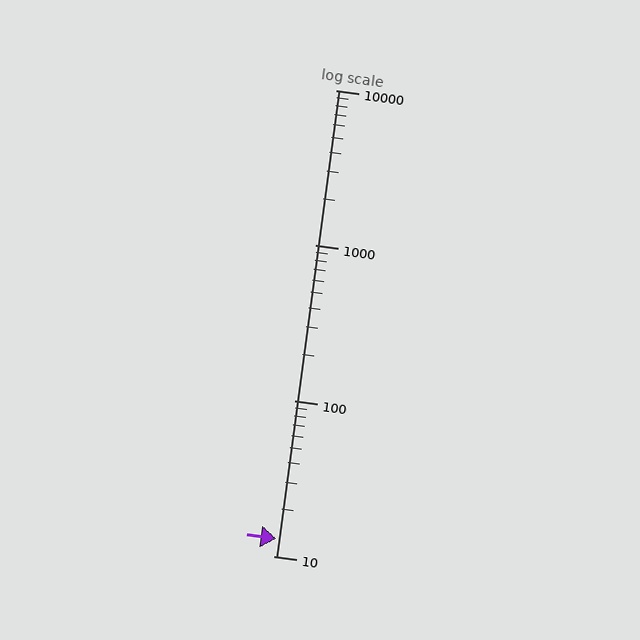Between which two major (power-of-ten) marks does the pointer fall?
The pointer is between 10 and 100.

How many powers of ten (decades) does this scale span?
The scale spans 3 decades, from 10 to 10000.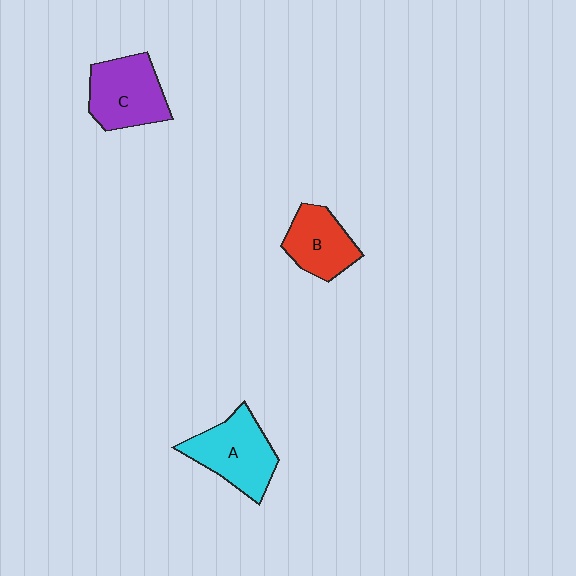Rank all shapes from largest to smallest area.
From largest to smallest: A (cyan), C (purple), B (red).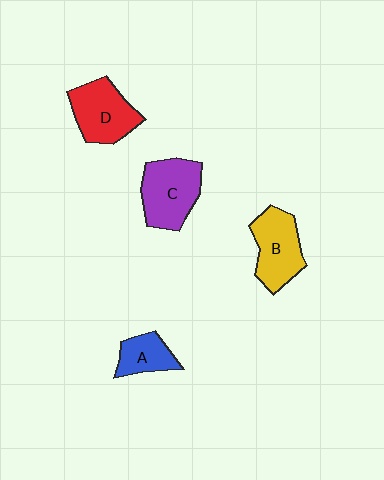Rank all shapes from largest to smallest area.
From largest to smallest: C (purple), D (red), B (yellow), A (blue).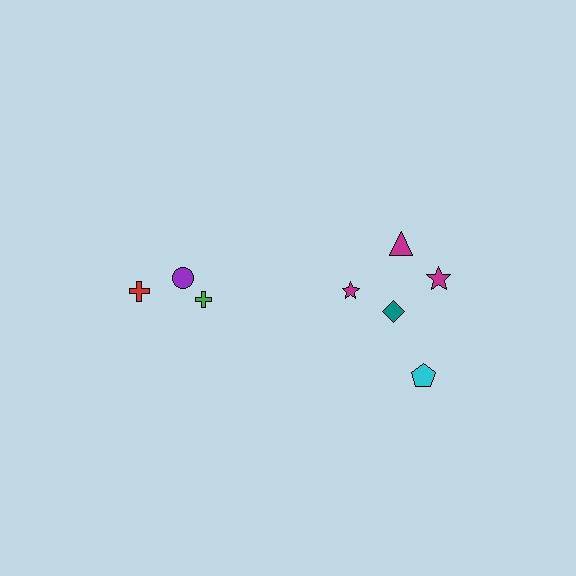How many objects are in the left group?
There are 3 objects.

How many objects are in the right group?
There are 5 objects.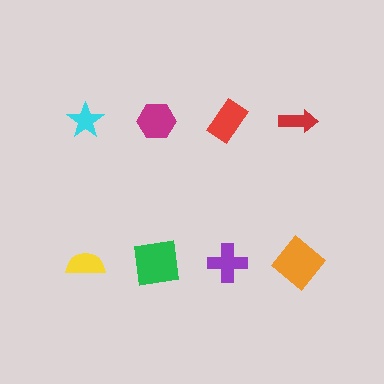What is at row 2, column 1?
A yellow semicircle.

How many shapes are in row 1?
4 shapes.